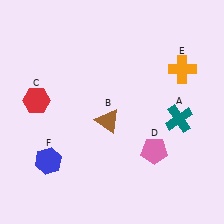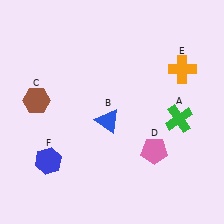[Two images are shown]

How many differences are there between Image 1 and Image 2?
There are 3 differences between the two images.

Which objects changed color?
A changed from teal to green. B changed from brown to blue. C changed from red to brown.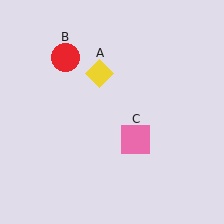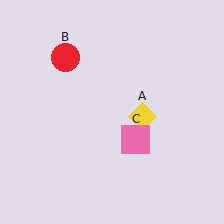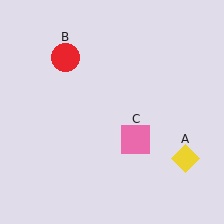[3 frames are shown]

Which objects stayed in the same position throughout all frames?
Red circle (object B) and pink square (object C) remained stationary.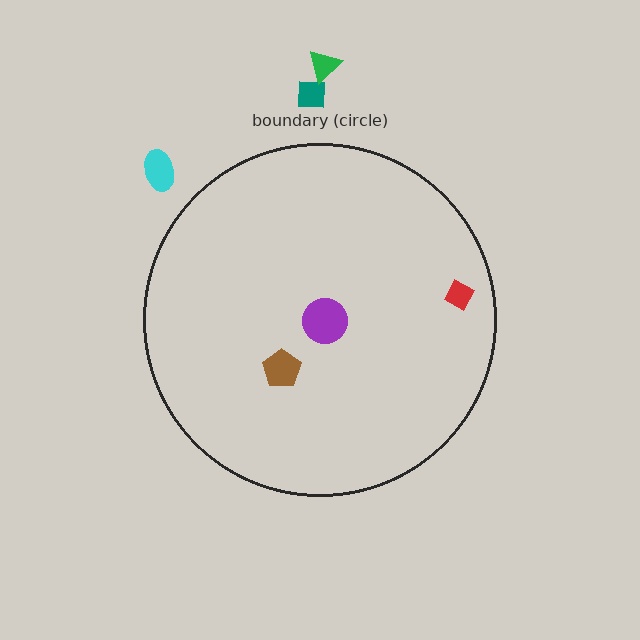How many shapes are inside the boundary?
3 inside, 3 outside.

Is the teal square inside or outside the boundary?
Outside.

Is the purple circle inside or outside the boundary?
Inside.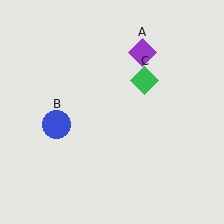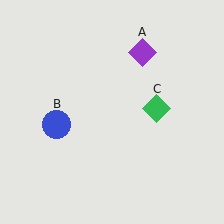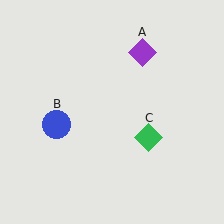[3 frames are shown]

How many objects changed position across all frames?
1 object changed position: green diamond (object C).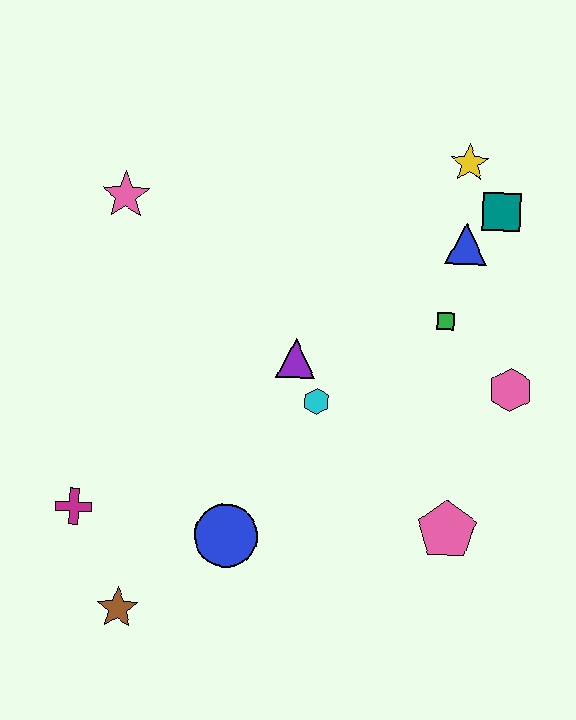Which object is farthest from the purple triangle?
The brown star is farthest from the purple triangle.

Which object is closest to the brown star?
The magenta cross is closest to the brown star.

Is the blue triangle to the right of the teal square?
No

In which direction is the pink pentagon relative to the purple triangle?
The pink pentagon is below the purple triangle.